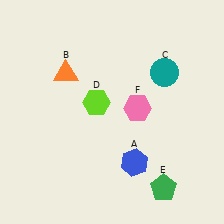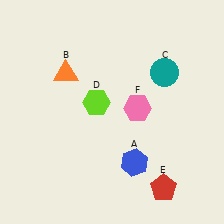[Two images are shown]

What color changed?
The pentagon (E) changed from green in Image 1 to red in Image 2.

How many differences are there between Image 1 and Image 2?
There is 1 difference between the two images.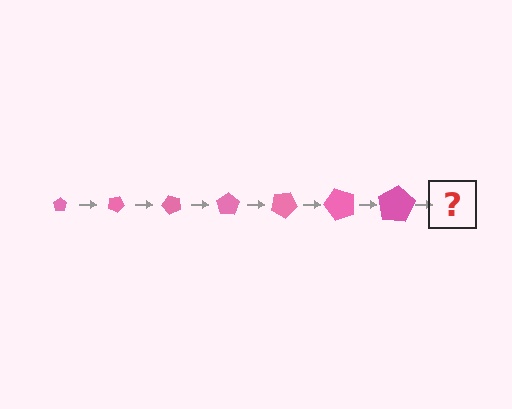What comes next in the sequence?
The next element should be a pentagon, larger than the previous one and rotated 175 degrees from the start.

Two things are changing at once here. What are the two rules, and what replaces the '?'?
The two rules are that the pentagon grows larger each step and it rotates 25 degrees each step. The '?' should be a pentagon, larger than the previous one and rotated 175 degrees from the start.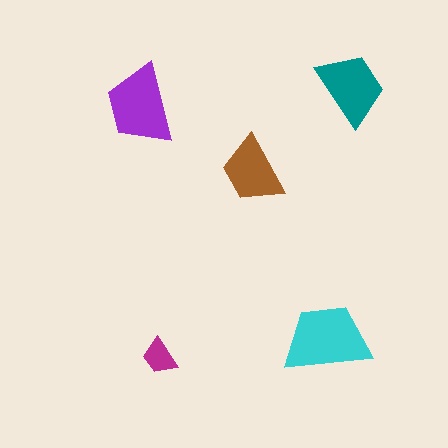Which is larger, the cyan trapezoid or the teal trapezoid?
The cyan one.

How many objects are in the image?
There are 5 objects in the image.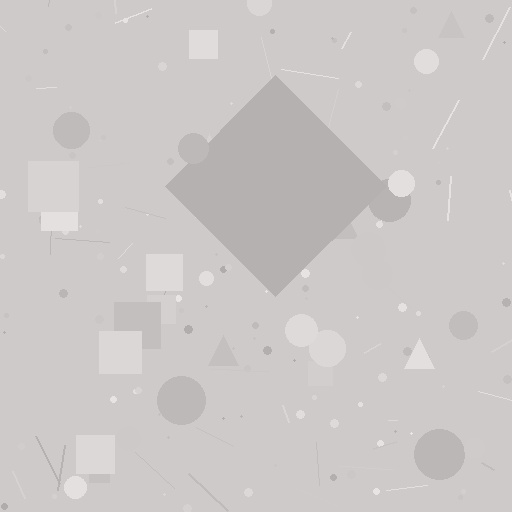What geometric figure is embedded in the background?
A diamond is embedded in the background.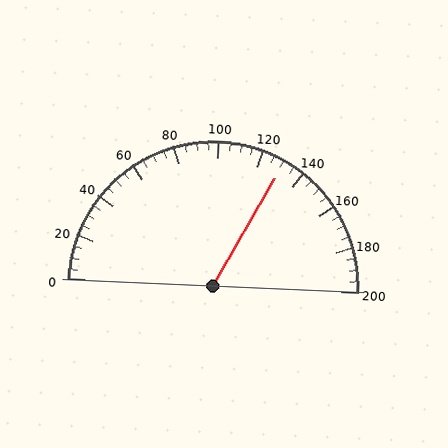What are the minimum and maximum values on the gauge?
The gauge ranges from 0 to 200.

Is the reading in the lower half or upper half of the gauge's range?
The reading is in the upper half of the range (0 to 200).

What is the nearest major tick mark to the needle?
The nearest major tick mark is 120.